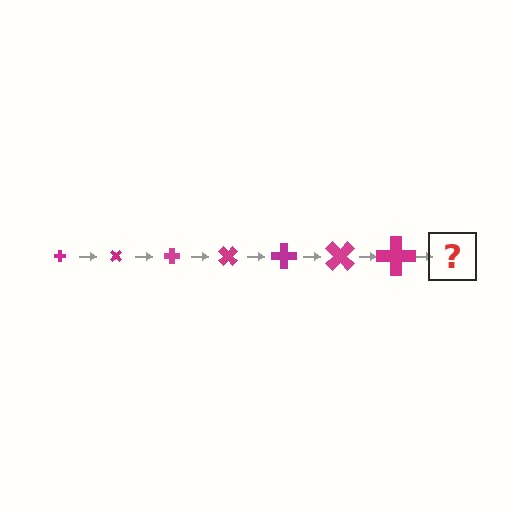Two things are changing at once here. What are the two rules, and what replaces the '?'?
The two rules are that the cross grows larger each step and it rotates 45 degrees each step. The '?' should be a cross, larger than the previous one and rotated 315 degrees from the start.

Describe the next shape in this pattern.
It should be a cross, larger than the previous one and rotated 315 degrees from the start.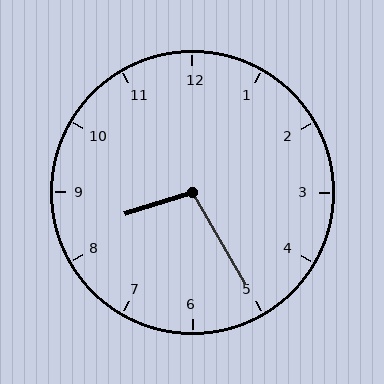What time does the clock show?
8:25.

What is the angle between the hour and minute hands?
Approximately 102 degrees.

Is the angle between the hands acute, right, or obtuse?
It is obtuse.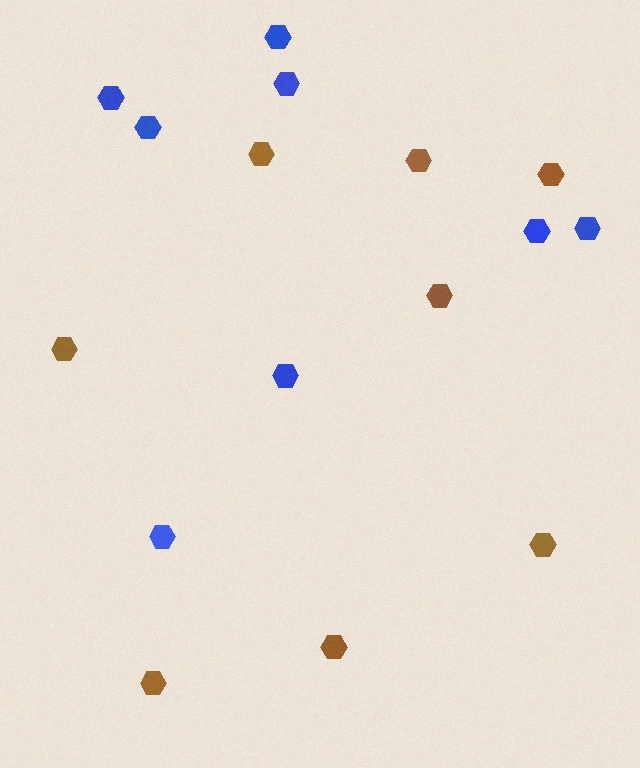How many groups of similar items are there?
There are 2 groups: one group of blue hexagons (8) and one group of brown hexagons (8).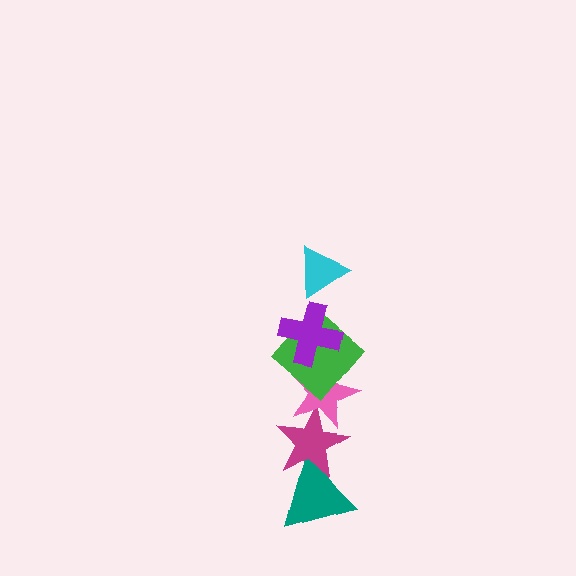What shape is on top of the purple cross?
The cyan triangle is on top of the purple cross.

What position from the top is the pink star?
The pink star is 4th from the top.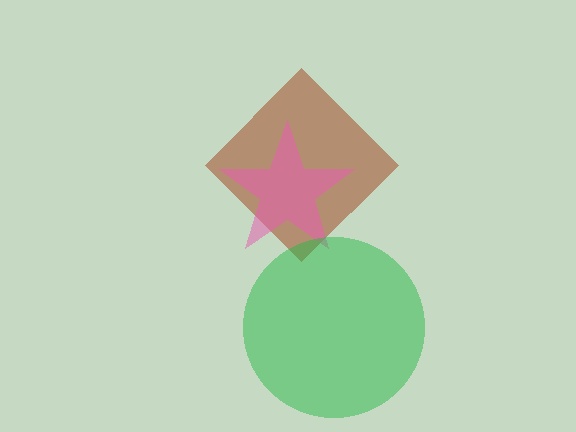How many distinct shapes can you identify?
There are 3 distinct shapes: a brown diamond, a pink star, a green circle.